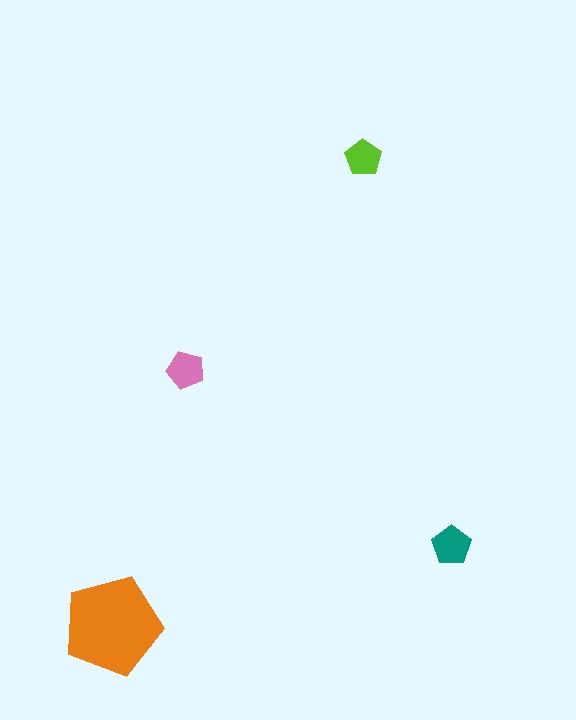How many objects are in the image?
There are 4 objects in the image.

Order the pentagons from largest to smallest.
the orange one, the teal one, the pink one, the lime one.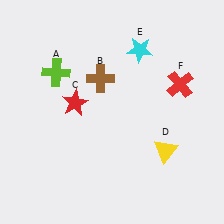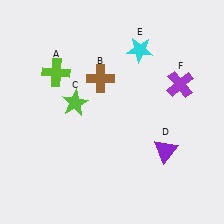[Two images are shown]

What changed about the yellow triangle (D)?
In Image 1, D is yellow. In Image 2, it changed to purple.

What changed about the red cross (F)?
In Image 1, F is red. In Image 2, it changed to purple.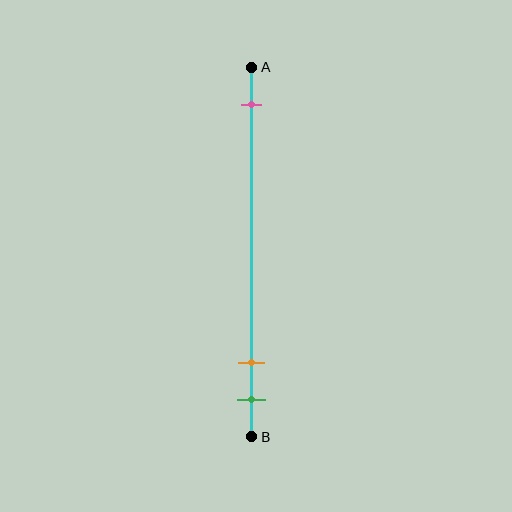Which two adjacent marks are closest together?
The orange and green marks are the closest adjacent pair.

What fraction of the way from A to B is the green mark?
The green mark is approximately 90% (0.9) of the way from A to B.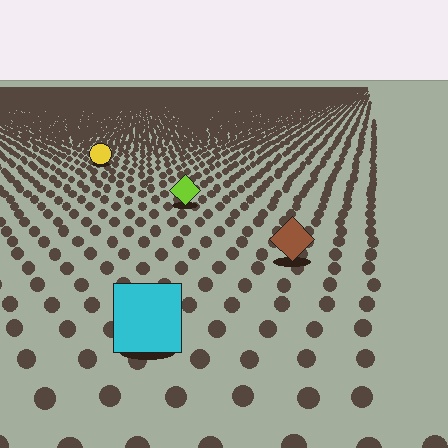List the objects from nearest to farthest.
From nearest to farthest: the cyan square, the brown diamond, the lime diamond, the yellow circle.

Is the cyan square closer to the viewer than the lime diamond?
Yes. The cyan square is closer — you can tell from the texture gradient: the ground texture is coarser near it.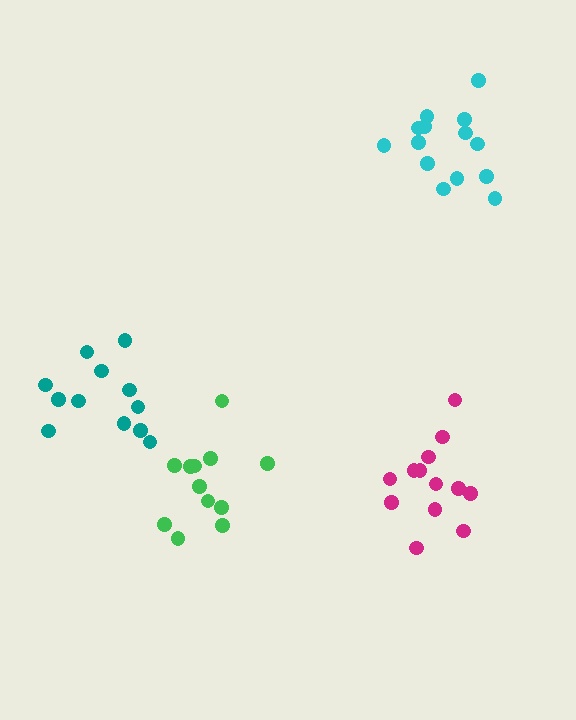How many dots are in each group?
Group 1: 12 dots, Group 2: 14 dots, Group 3: 12 dots, Group 4: 13 dots (51 total).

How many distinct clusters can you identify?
There are 4 distinct clusters.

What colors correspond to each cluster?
The clusters are colored: teal, cyan, green, magenta.